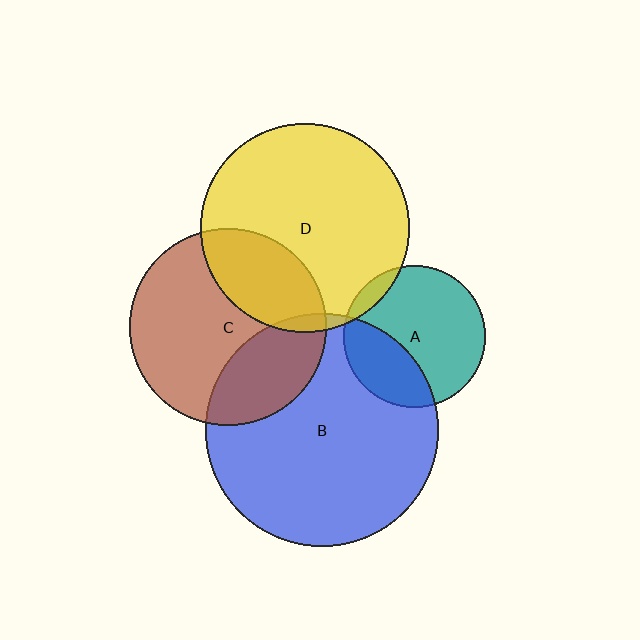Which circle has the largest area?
Circle B (blue).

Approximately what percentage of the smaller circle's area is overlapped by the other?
Approximately 5%.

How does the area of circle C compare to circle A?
Approximately 1.9 times.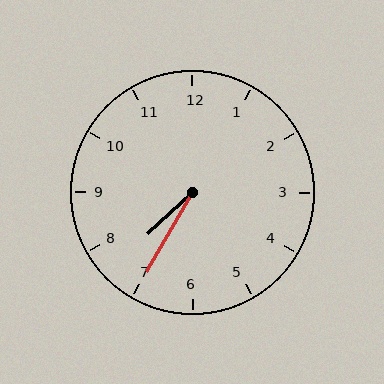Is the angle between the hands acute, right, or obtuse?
It is acute.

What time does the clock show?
7:35.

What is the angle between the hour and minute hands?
Approximately 18 degrees.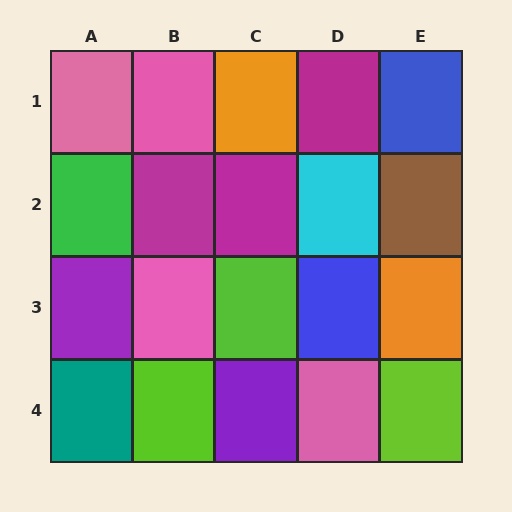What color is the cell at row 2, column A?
Green.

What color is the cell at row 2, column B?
Magenta.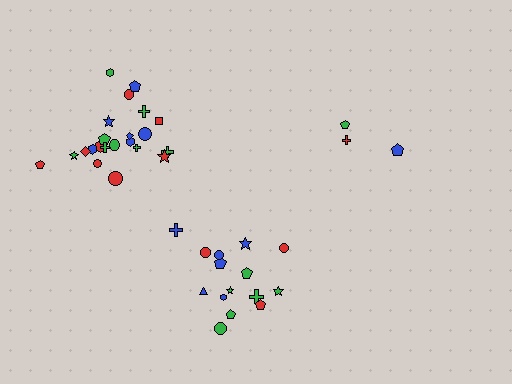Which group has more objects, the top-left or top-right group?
The top-left group.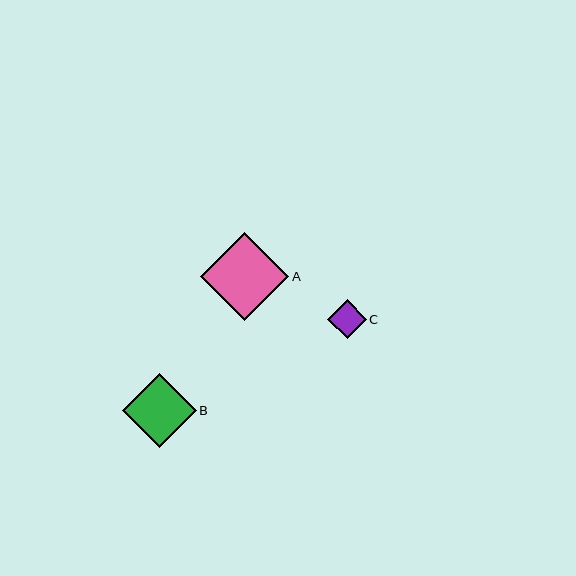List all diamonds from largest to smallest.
From largest to smallest: A, B, C.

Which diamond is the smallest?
Diamond C is the smallest with a size of approximately 39 pixels.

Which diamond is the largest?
Diamond A is the largest with a size of approximately 88 pixels.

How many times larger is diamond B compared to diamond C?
Diamond B is approximately 1.9 times the size of diamond C.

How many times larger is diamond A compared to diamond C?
Diamond A is approximately 2.3 times the size of diamond C.